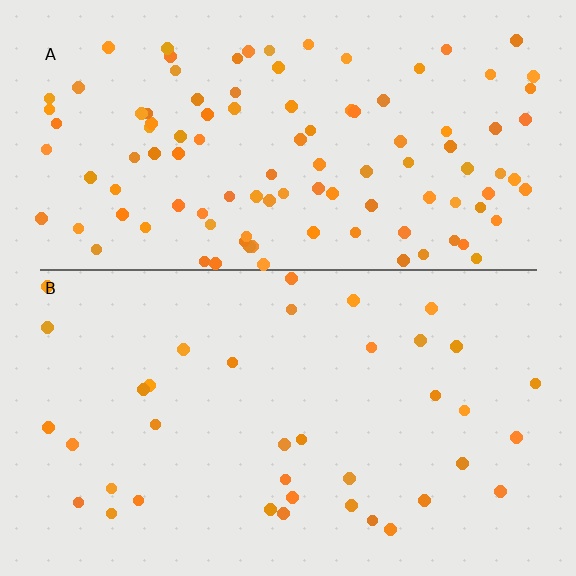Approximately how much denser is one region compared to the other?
Approximately 2.8× — region A over region B.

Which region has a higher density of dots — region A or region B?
A (the top).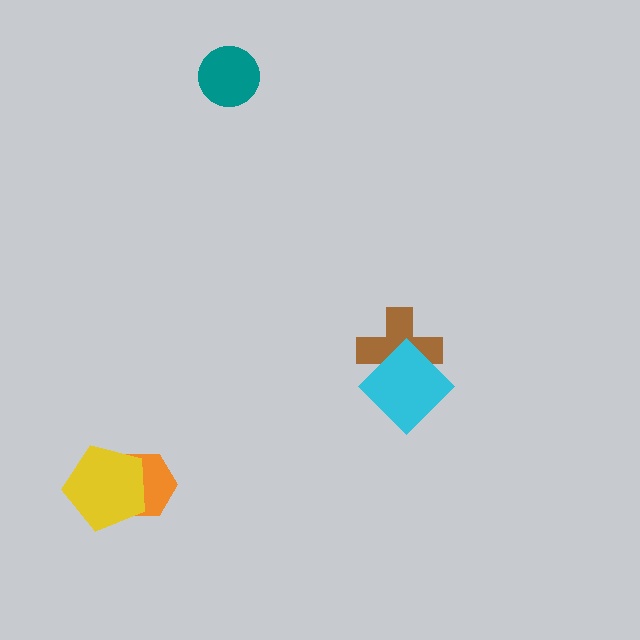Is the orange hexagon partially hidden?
Yes, it is partially covered by another shape.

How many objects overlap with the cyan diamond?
1 object overlaps with the cyan diamond.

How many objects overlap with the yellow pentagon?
1 object overlaps with the yellow pentagon.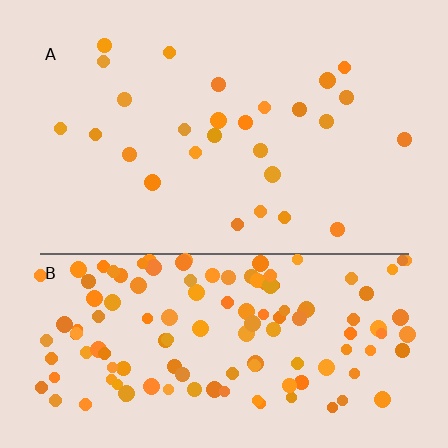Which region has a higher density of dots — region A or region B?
B (the bottom).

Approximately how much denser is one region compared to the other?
Approximately 5.1× — region B over region A.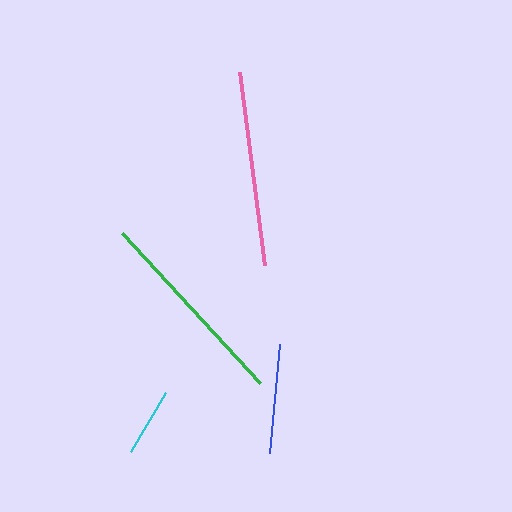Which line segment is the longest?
The green line is the longest at approximately 204 pixels.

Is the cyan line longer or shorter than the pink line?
The pink line is longer than the cyan line.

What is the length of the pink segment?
The pink segment is approximately 195 pixels long.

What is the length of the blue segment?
The blue segment is approximately 110 pixels long.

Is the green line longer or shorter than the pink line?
The green line is longer than the pink line.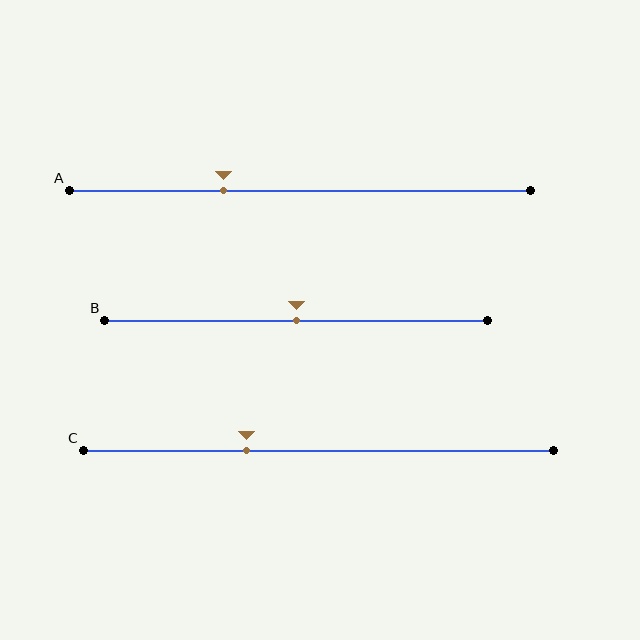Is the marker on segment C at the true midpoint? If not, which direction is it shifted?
No, the marker on segment C is shifted to the left by about 15% of the segment length.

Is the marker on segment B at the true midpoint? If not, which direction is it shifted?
Yes, the marker on segment B is at the true midpoint.